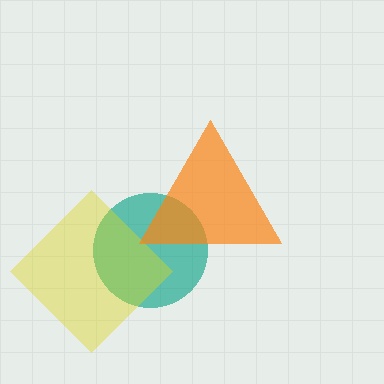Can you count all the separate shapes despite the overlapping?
Yes, there are 3 separate shapes.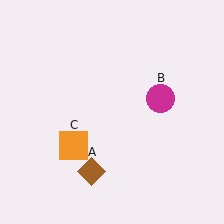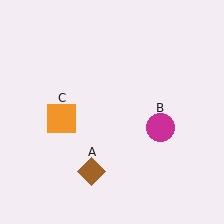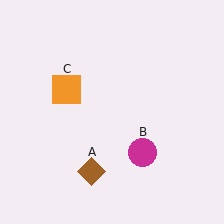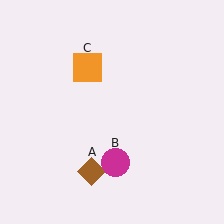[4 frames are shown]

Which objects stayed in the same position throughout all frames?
Brown diamond (object A) remained stationary.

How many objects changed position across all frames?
2 objects changed position: magenta circle (object B), orange square (object C).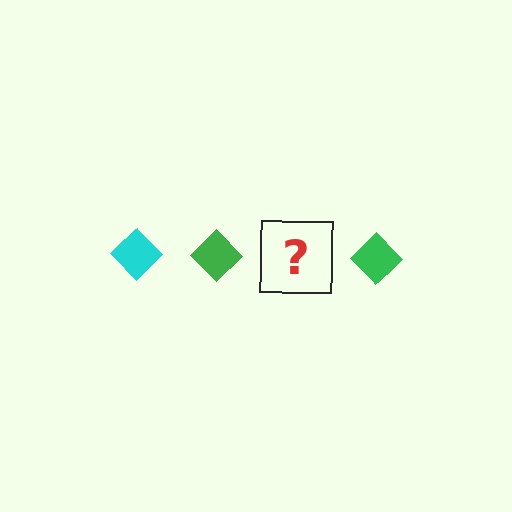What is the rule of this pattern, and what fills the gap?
The rule is that the pattern cycles through cyan, green diamonds. The gap should be filled with a cyan diamond.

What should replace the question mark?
The question mark should be replaced with a cyan diamond.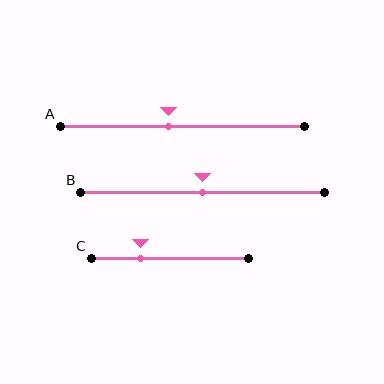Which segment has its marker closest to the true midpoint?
Segment B has its marker closest to the true midpoint.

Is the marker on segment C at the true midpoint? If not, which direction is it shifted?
No, the marker on segment C is shifted to the left by about 19% of the segment length.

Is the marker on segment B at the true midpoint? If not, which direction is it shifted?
Yes, the marker on segment B is at the true midpoint.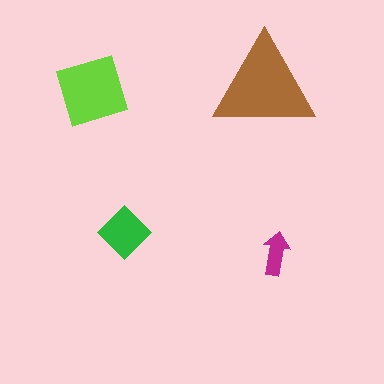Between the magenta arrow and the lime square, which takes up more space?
The lime square.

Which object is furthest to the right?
The magenta arrow is rightmost.